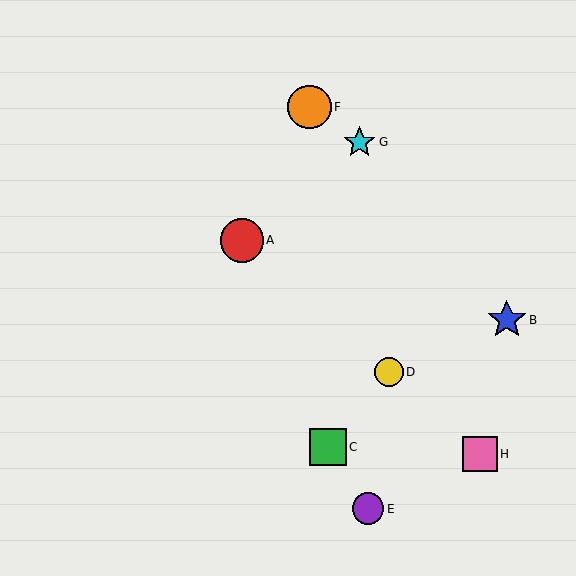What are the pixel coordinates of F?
Object F is at (310, 107).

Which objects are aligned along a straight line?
Objects A, D, H are aligned along a straight line.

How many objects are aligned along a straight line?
3 objects (A, D, H) are aligned along a straight line.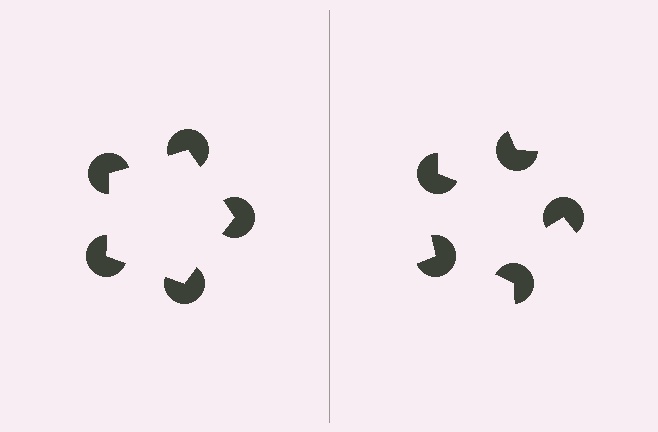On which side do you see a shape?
An illusory pentagon appears on the left side. On the right side the wedge cuts are rotated, so no coherent shape forms.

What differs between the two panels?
The pac-man discs are positioned identically on both sides; only the wedge orientations differ. On the left they align to a pentagon; on the right they are misaligned.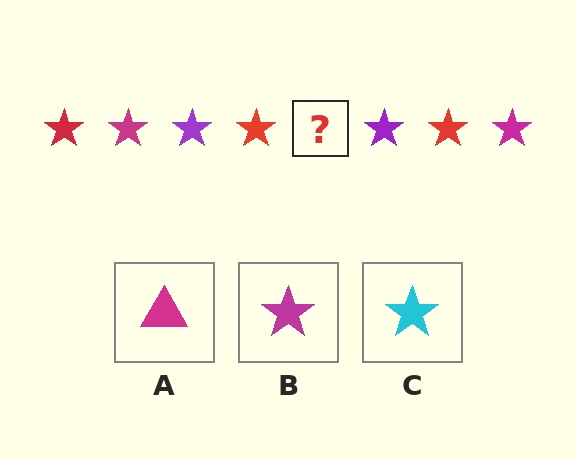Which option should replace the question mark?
Option B.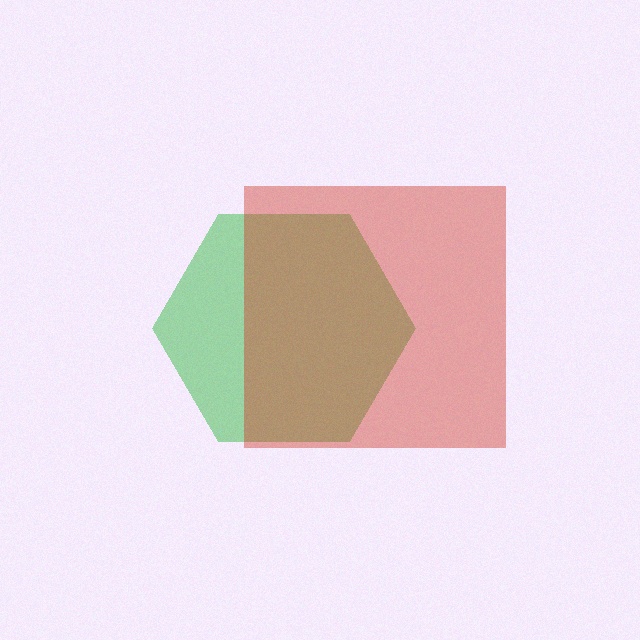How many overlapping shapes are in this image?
There are 2 overlapping shapes in the image.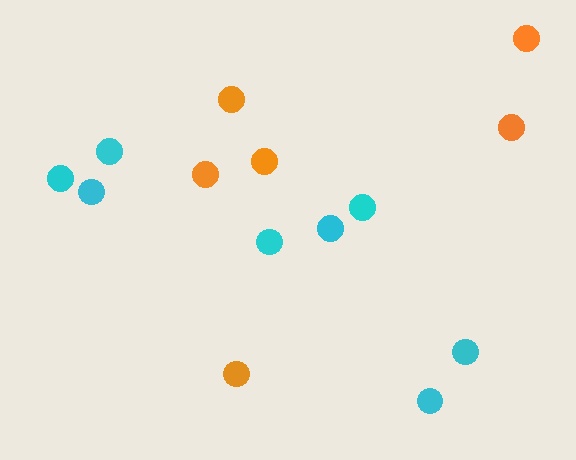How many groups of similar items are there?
There are 2 groups: one group of orange circles (6) and one group of cyan circles (8).